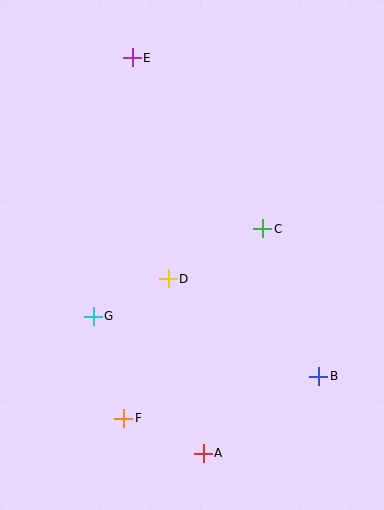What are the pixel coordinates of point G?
Point G is at (93, 316).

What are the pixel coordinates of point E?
Point E is at (132, 58).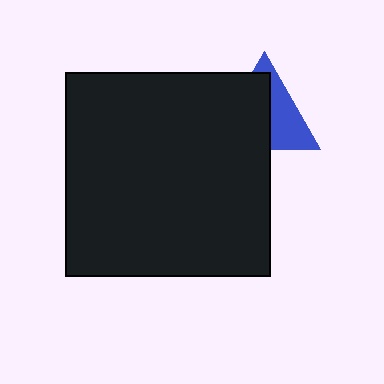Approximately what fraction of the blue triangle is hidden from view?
Roughly 58% of the blue triangle is hidden behind the black square.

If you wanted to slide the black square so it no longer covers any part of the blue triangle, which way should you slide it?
Slide it toward the lower-left — that is the most direct way to separate the two shapes.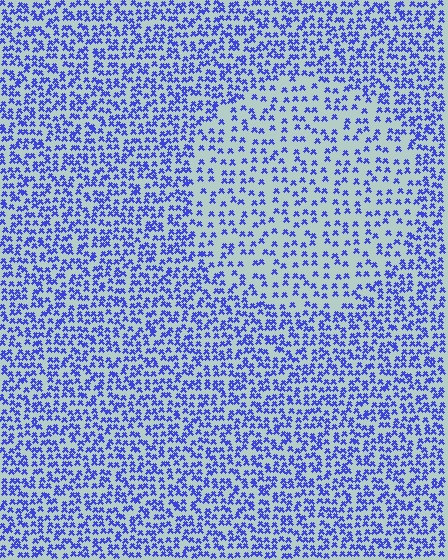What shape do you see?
I see a circle.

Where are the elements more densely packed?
The elements are more densely packed outside the circle boundary.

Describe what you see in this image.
The image contains small blue elements arranged at two different densities. A circle-shaped region is visible where the elements are less densely packed than the surrounding area.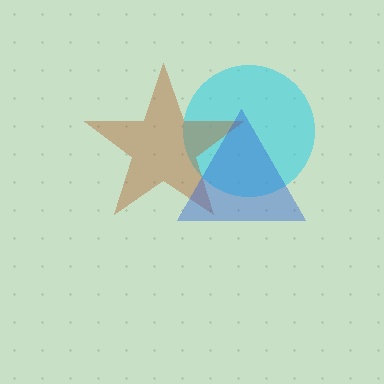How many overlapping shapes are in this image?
There are 3 overlapping shapes in the image.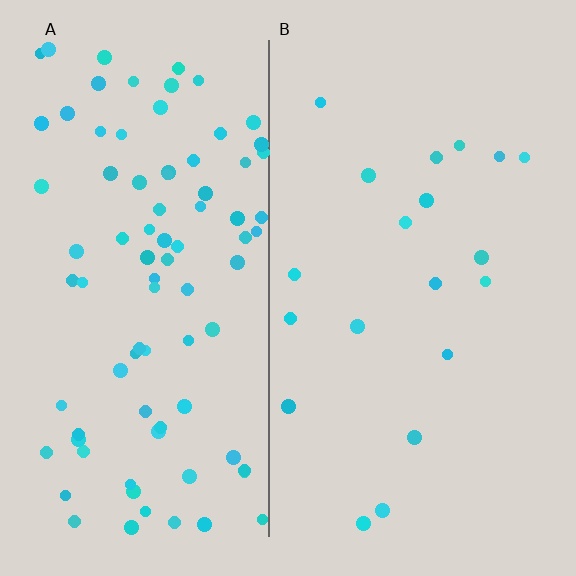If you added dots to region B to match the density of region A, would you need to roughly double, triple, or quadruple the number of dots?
Approximately quadruple.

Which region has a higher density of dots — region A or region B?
A (the left).